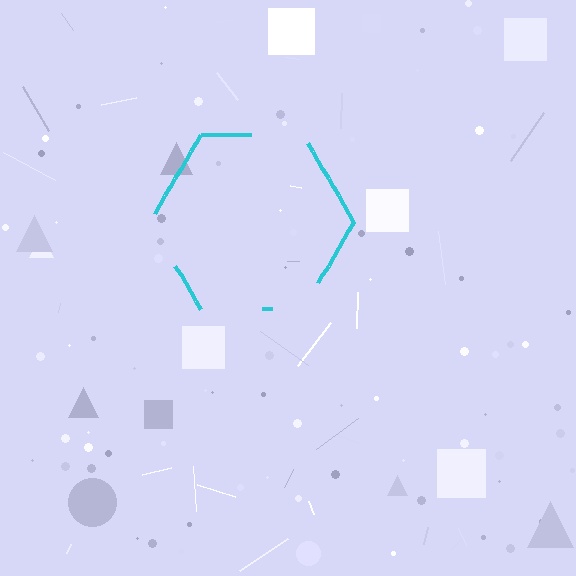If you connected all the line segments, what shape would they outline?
They would outline a hexagon.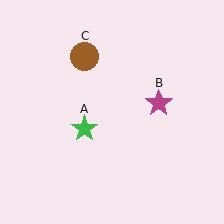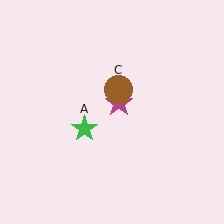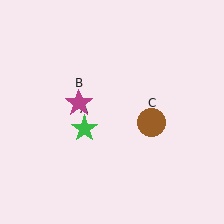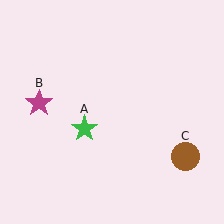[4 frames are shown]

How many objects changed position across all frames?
2 objects changed position: magenta star (object B), brown circle (object C).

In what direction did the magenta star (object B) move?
The magenta star (object B) moved left.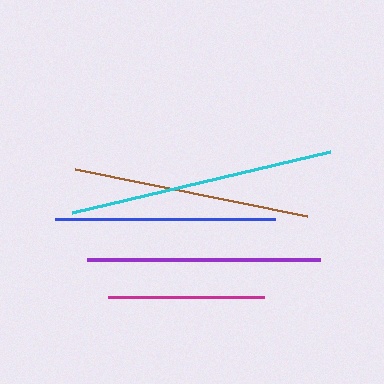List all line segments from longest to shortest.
From longest to shortest: cyan, brown, purple, blue, magenta.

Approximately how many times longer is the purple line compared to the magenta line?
The purple line is approximately 1.5 times the length of the magenta line.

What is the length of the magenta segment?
The magenta segment is approximately 156 pixels long.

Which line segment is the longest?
The cyan line is the longest at approximately 265 pixels.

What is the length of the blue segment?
The blue segment is approximately 220 pixels long.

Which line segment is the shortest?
The magenta line is the shortest at approximately 156 pixels.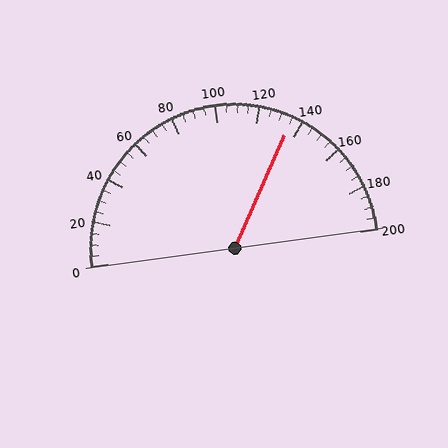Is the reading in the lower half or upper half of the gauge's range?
The reading is in the upper half of the range (0 to 200).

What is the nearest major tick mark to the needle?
The nearest major tick mark is 140.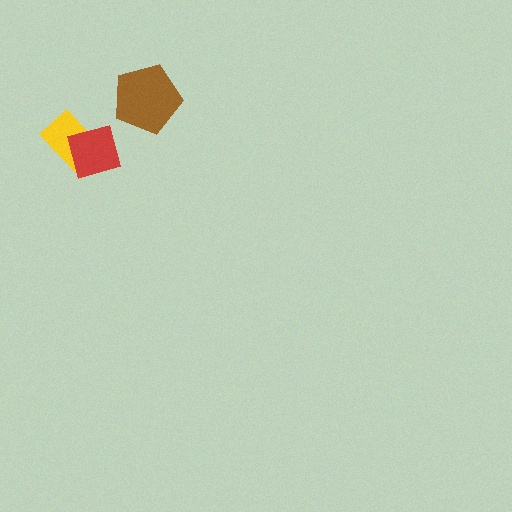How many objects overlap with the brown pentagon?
0 objects overlap with the brown pentagon.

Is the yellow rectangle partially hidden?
Yes, it is partially covered by another shape.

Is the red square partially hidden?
No, no other shape covers it.